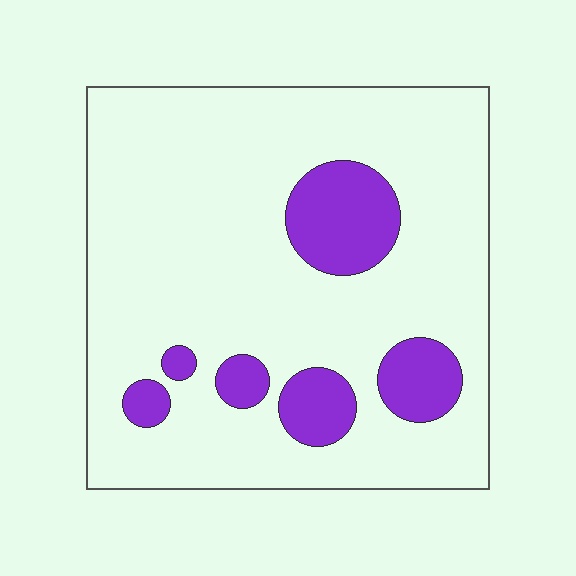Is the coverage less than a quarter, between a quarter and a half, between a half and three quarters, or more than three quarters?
Less than a quarter.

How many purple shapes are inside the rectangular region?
6.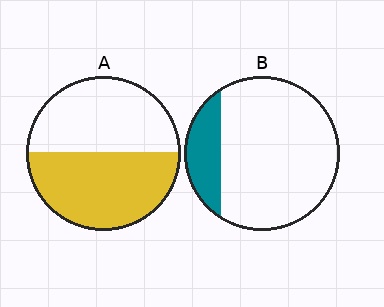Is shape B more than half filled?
No.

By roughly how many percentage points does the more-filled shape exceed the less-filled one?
By roughly 35 percentage points (A over B).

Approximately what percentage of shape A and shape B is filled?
A is approximately 50% and B is approximately 20%.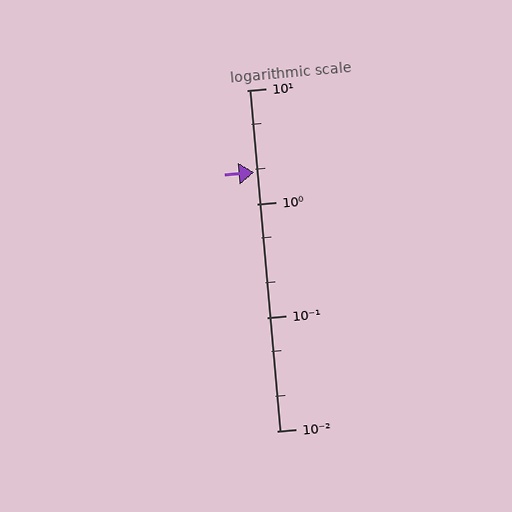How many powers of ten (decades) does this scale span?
The scale spans 3 decades, from 0.01 to 10.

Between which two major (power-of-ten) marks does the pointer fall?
The pointer is between 1 and 10.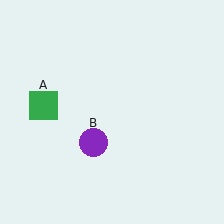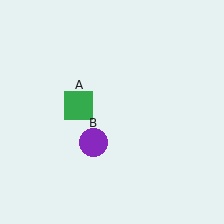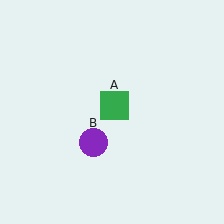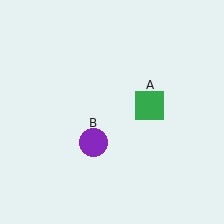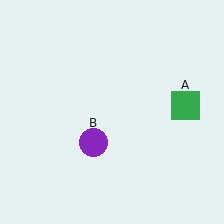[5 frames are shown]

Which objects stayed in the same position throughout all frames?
Purple circle (object B) remained stationary.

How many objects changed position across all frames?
1 object changed position: green square (object A).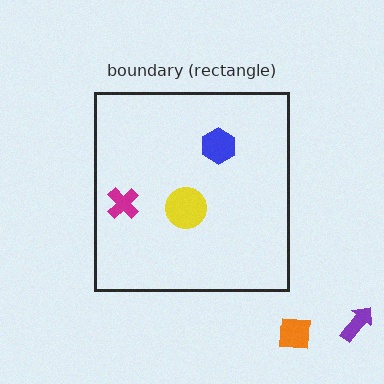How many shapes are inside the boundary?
3 inside, 2 outside.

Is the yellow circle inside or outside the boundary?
Inside.